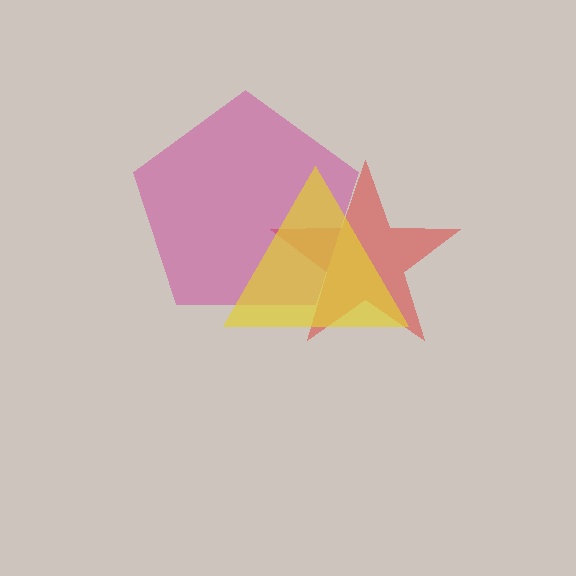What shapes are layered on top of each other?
The layered shapes are: a red star, a magenta pentagon, a yellow triangle.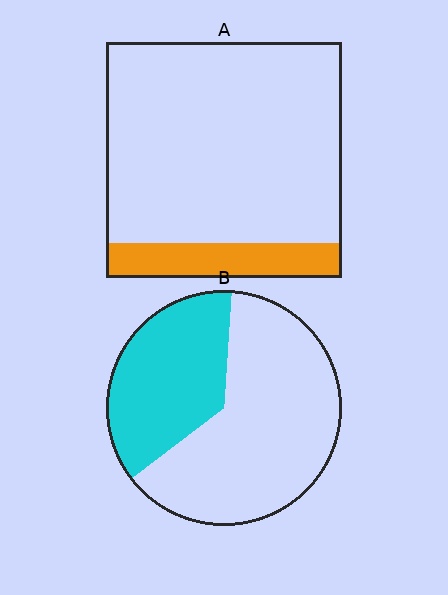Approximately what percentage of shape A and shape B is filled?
A is approximately 15% and B is approximately 35%.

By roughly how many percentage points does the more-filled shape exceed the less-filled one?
By roughly 20 percentage points (B over A).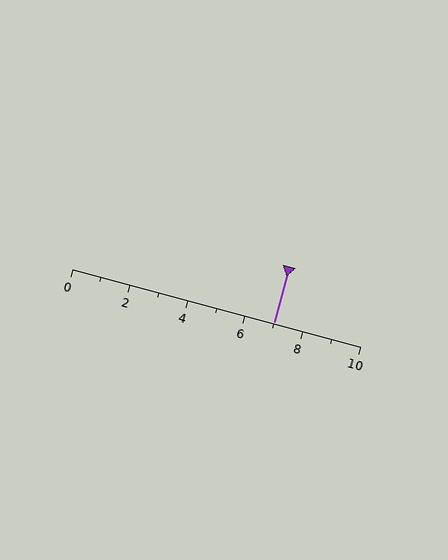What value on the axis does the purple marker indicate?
The marker indicates approximately 7.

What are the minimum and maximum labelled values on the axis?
The axis runs from 0 to 10.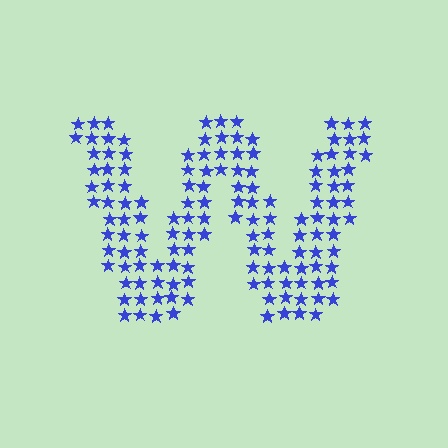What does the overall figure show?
The overall figure shows the letter W.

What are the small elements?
The small elements are stars.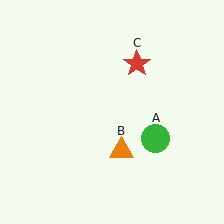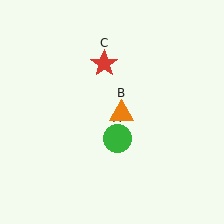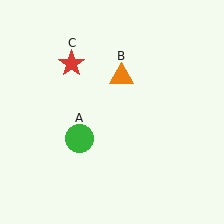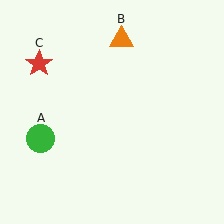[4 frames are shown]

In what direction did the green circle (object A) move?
The green circle (object A) moved left.